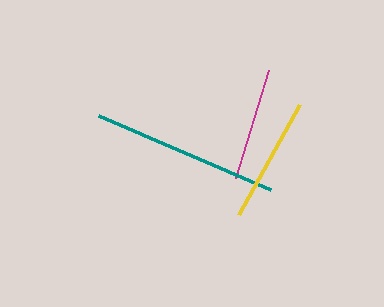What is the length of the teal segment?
The teal segment is approximately 188 pixels long.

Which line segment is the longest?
The teal line is the longest at approximately 188 pixels.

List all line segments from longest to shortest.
From longest to shortest: teal, yellow, magenta.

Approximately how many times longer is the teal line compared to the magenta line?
The teal line is approximately 1.7 times the length of the magenta line.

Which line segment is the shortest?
The magenta line is the shortest at approximately 113 pixels.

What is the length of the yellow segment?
The yellow segment is approximately 126 pixels long.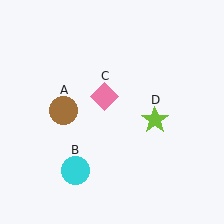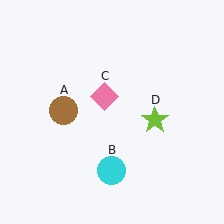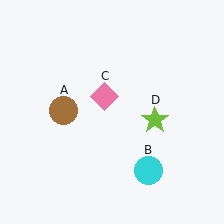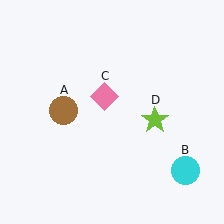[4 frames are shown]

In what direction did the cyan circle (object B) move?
The cyan circle (object B) moved right.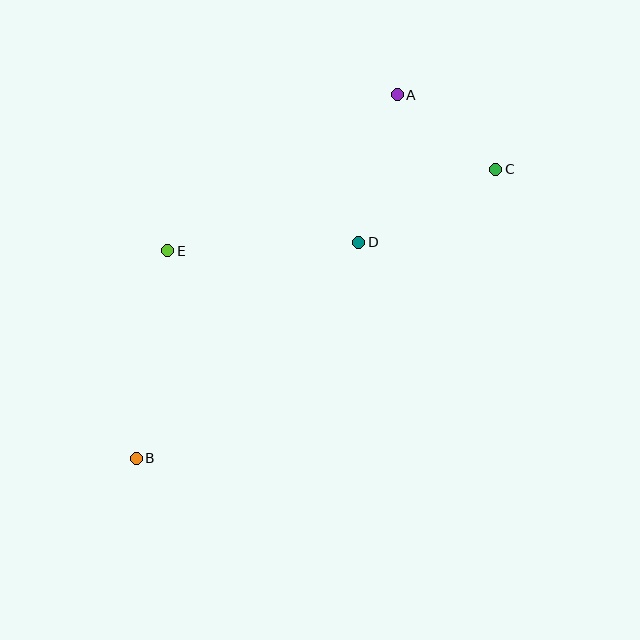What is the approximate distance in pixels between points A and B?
The distance between A and B is approximately 447 pixels.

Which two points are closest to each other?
Points A and C are closest to each other.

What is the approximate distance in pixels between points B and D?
The distance between B and D is approximately 310 pixels.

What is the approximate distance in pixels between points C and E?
The distance between C and E is approximately 338 pixels.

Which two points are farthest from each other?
Points B and C are farthest from each other.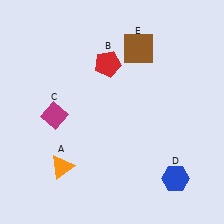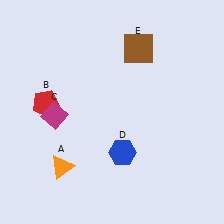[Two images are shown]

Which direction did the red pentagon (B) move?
The red pentagon (B) moved left.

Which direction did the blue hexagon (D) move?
The blue hexagon (D) moved left.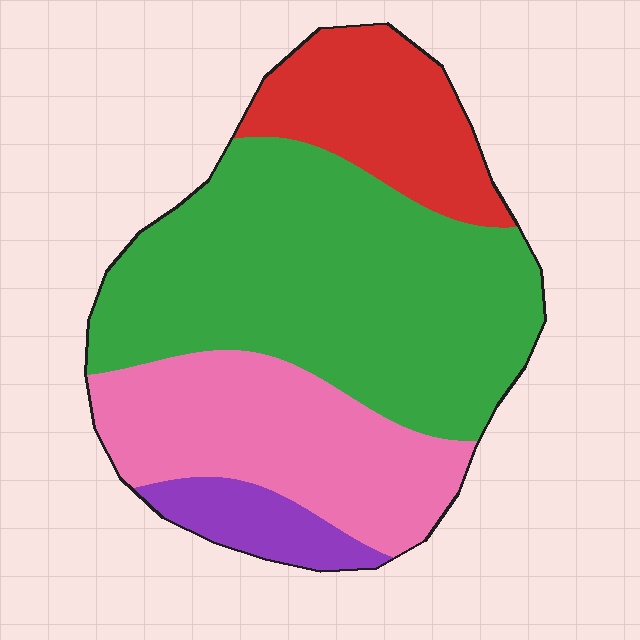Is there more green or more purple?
Green.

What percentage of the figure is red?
Red covers 17% of the figure.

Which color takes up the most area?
Green, at roughly 50%.